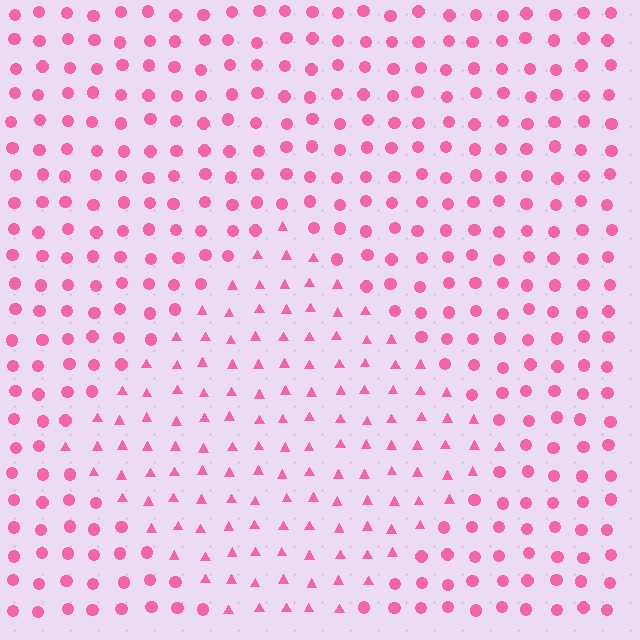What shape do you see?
I see a diamond.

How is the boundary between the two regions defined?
The boundary is defined by a change in element shape: triangles inside vs. circles outside. All elements share the same color and spacing.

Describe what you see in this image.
The image is filled with small pink elements arranged in a uniform grid. A diamond-shaped region contains triangles, while the surrounding area contains circles. The boundary is defined purely by the change in element shape.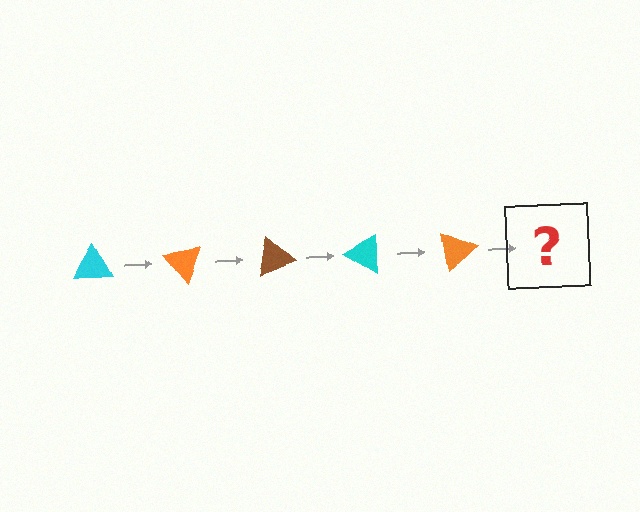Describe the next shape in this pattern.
It should be a brown triangle, rotated 250 degrees from the start.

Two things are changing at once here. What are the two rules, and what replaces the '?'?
The two rules are that it rotates 50 degrees each step and the color cycles through cyan, orange, and brown. The '?' should be a brown triangle, rotated 250 degrees from the start.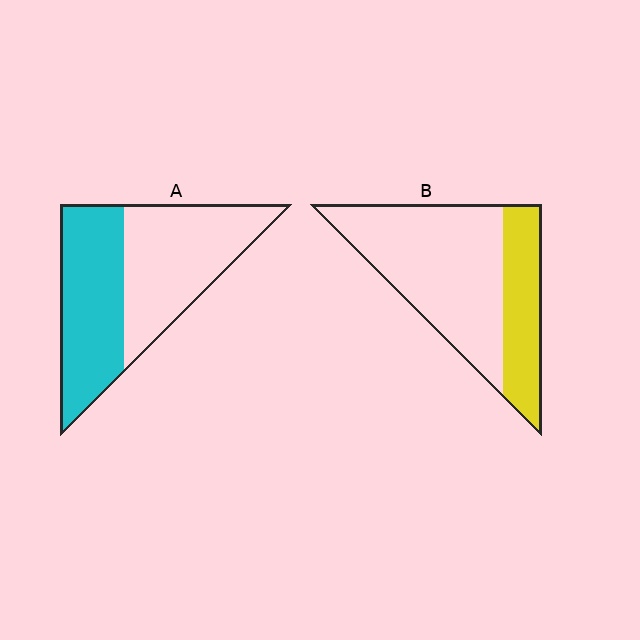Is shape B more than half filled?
No.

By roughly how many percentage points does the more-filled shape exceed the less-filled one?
By roughly 15 percentage points (A over B).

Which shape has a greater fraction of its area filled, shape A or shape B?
Shape A.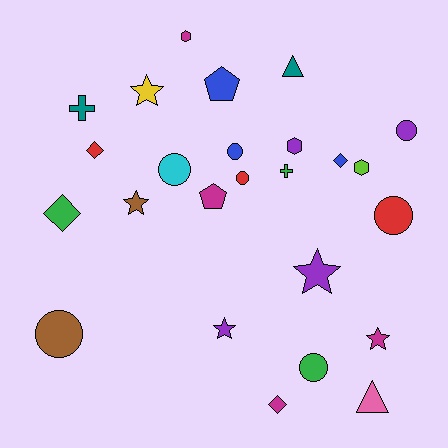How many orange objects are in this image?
There are no orange objects.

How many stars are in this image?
There are 5 stars.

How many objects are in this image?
There are 25 objects.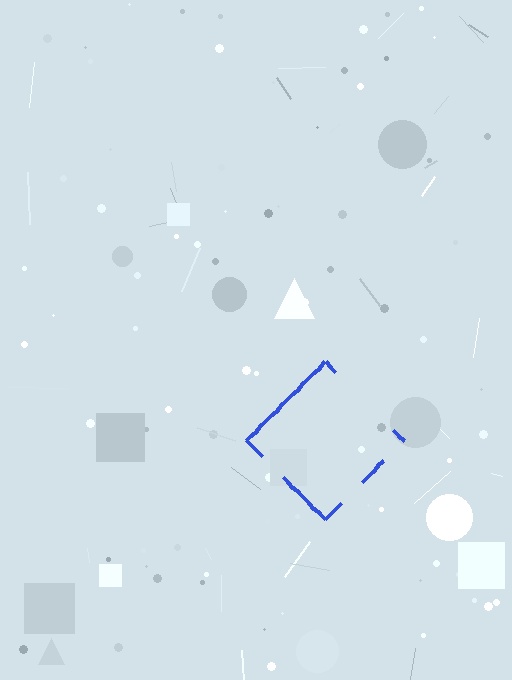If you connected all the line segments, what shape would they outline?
They would outline a diamond.